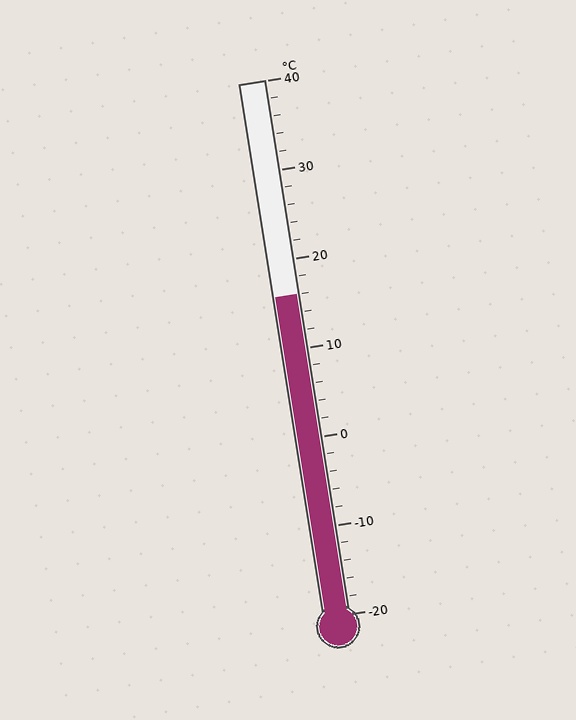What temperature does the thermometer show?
The thermometer shows approximately 16°C.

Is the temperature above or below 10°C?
The temperature is above 10°C.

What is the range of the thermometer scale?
The thermometer scale ranges from -20°C to 40°C.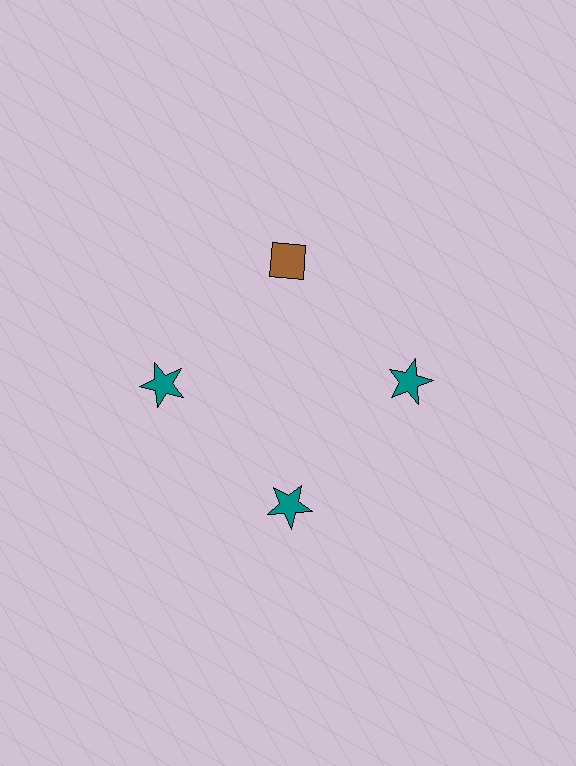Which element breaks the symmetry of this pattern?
The brown diamond at roughly the 12 o'clock position breaks the symmetry. All other shapes are teal stars.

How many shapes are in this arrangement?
There are 4 shapes arranged in a ring pattern.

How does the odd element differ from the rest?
It differs in both color (brown instead of teal) and shape (diamond instead of star).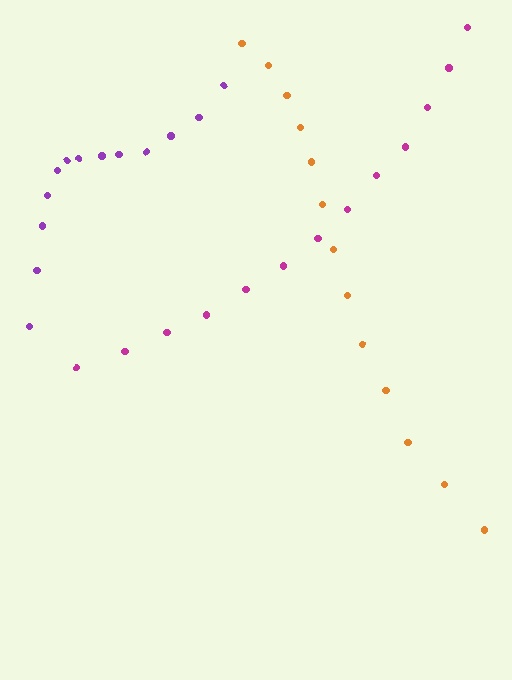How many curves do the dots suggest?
There are 3 distinct paths.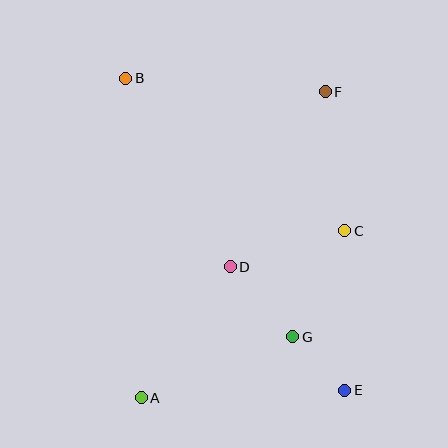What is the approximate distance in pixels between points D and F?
The distance between D and F is approximately 199 pixels.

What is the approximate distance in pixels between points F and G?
The distance between F and G is approximately 247 pixels.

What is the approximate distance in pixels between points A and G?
The distance between A and G is approximately 163 pixels.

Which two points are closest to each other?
Points E and G are closest to each other.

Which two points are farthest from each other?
Points B and E are farthest from each other.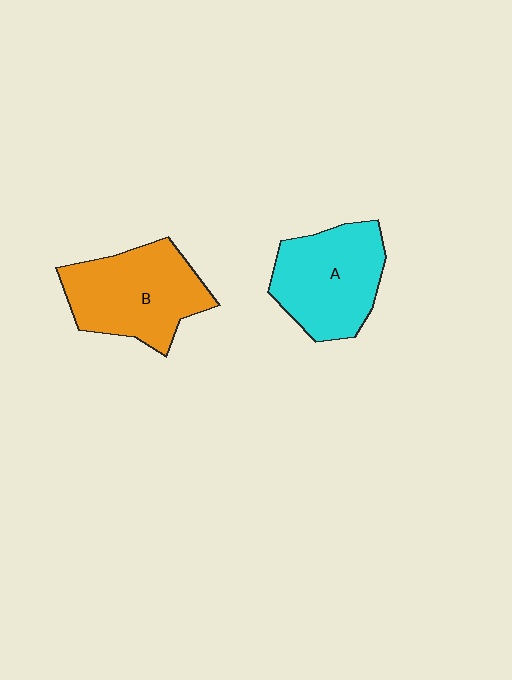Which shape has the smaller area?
Shape A (cyan).